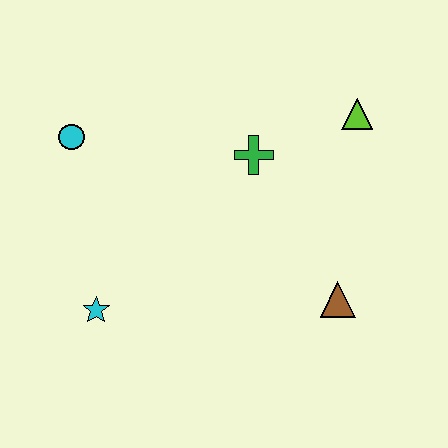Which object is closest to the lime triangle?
The green cross is closest to the lime triangle.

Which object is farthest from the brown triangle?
The cyan circle is farthest from the brown triangle.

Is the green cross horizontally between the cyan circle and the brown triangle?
Yes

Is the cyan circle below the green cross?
No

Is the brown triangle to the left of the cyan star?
No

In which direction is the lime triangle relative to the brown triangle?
The lime triangle is above the brown triangle.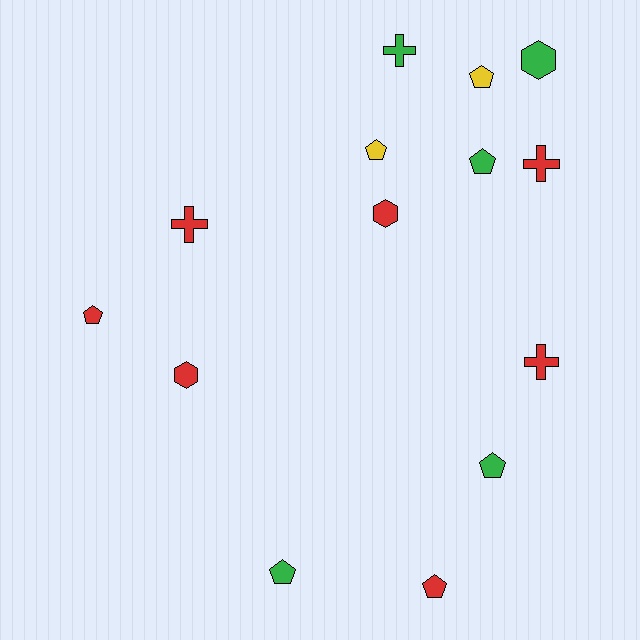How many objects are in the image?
There are 14 objects.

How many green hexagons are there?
There is 1 green hexagon.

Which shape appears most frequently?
Pentagon, with 7 objects.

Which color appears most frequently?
Red, with 7 objects.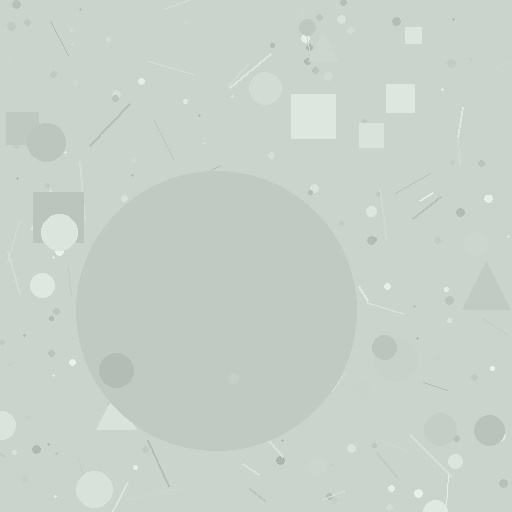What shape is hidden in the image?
A circle is hidden in the image.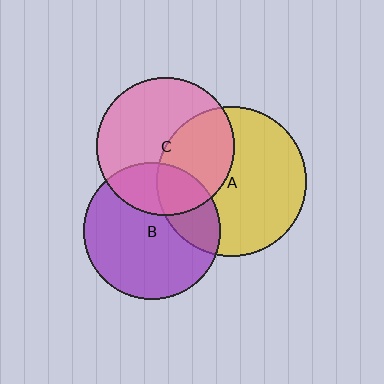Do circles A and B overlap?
Yes.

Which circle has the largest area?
Circle A (yellow).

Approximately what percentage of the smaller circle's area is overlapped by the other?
Approximately 25%.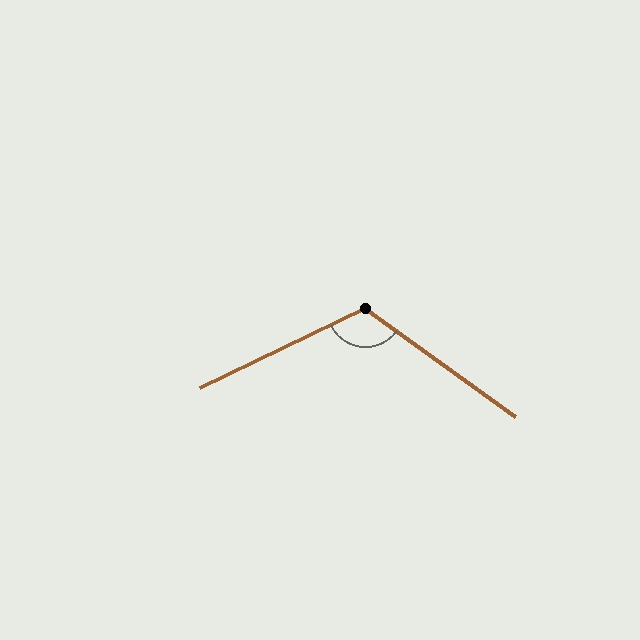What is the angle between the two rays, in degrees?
Approximately 118 degrees.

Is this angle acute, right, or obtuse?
It is obtuse.